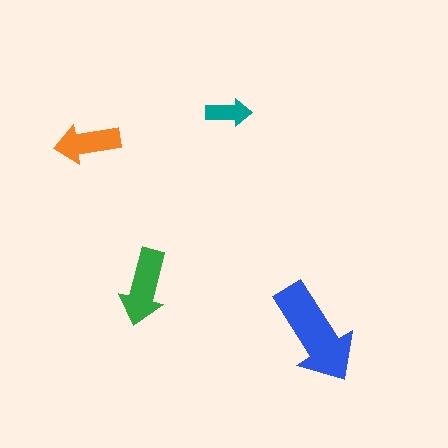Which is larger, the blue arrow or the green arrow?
The blue one.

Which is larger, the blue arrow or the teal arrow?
The blue one.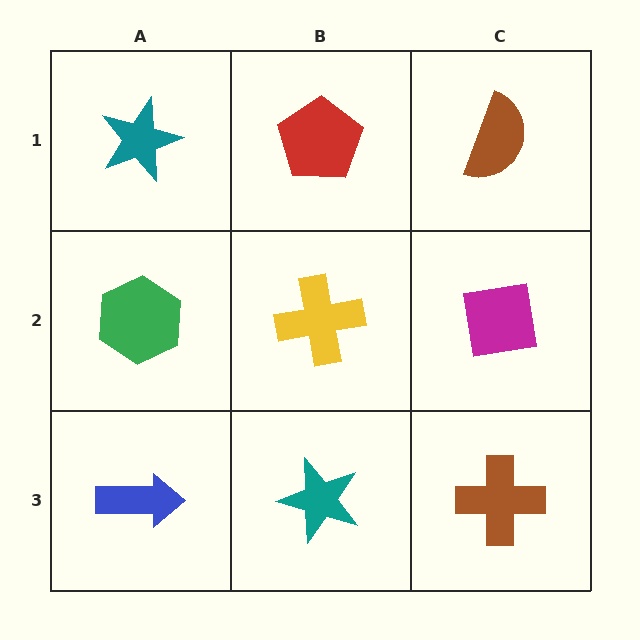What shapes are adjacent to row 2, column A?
A teal star (row 1, column A), a blue arrow (row 3, column A), a yellow cross (row 2, column B).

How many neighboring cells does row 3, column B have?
3.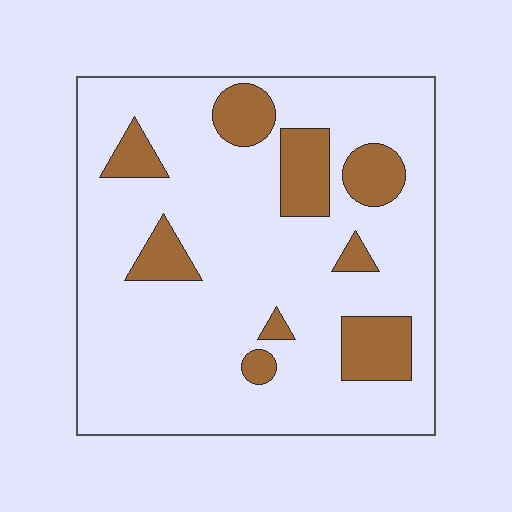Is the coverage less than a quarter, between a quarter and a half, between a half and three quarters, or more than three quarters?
Less than a quarter.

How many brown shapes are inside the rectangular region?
9.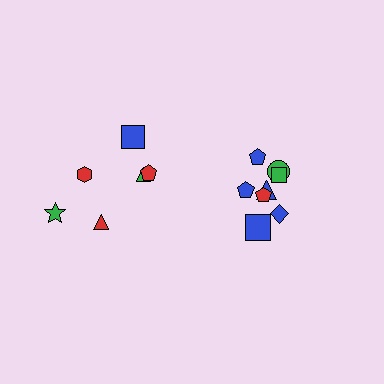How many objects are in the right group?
There are 8 objects.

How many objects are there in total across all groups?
There are 14 objects.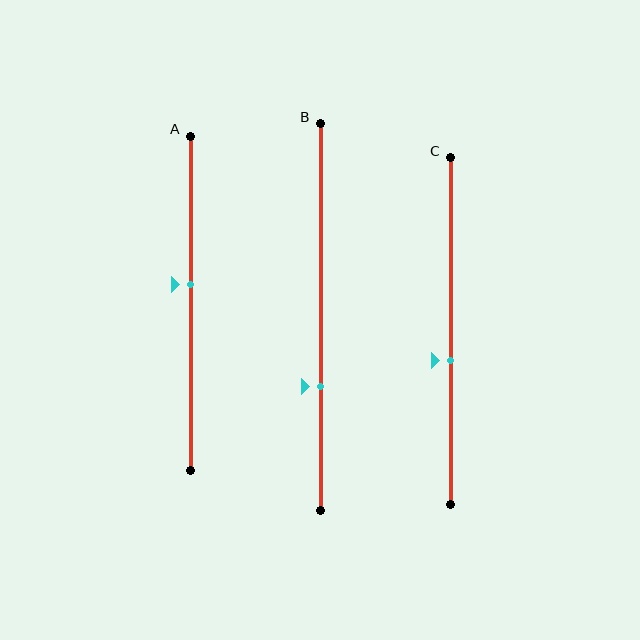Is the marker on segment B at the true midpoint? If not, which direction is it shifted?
No, the marker on segment B is shifted downward by about 18% of the segment length.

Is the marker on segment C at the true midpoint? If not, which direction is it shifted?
No, the marker on segment C is shifted downward by about 8% of the segment length.